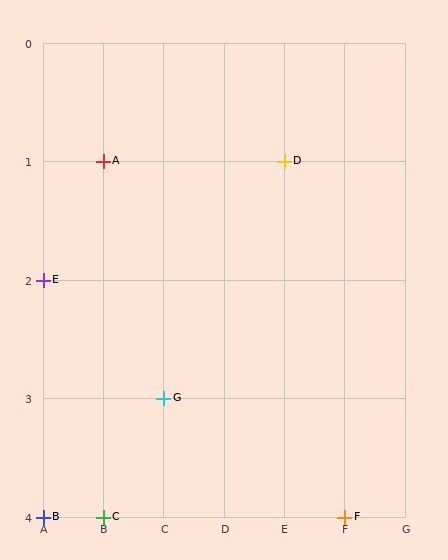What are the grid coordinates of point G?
Point G is at grid coordinates (C, 3).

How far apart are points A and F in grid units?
Points A and F are 4 columns and 3 rows apart (about 5.0 grid units diagonally).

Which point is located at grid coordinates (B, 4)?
Point C is at (B, 4).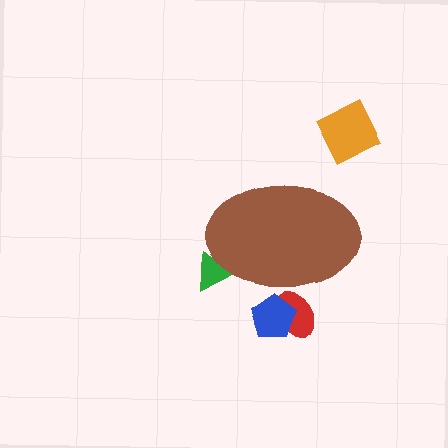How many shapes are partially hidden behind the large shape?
3 shapes are partially hidden.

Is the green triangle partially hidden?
Yes, the green triangle is partially hidden behind the brown ellipse.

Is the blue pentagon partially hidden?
Yes, the blue pentagon is partially hidden behind the brown ellipse.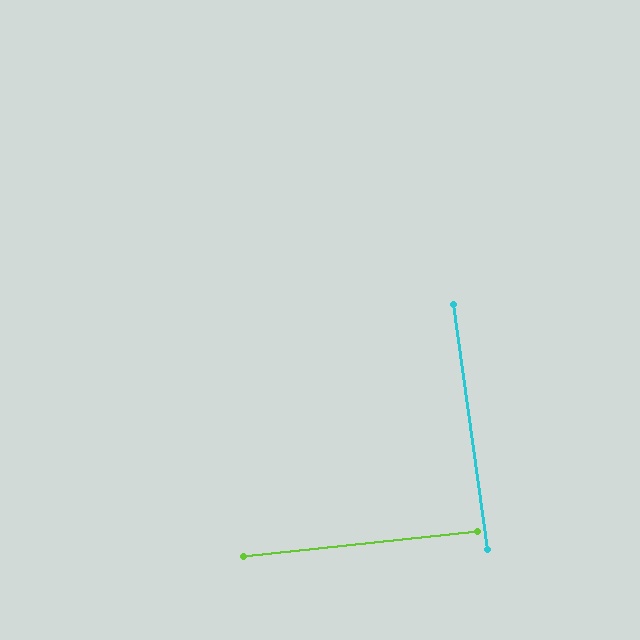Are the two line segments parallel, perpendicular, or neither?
Perpendicular — they meet at approximately 88°.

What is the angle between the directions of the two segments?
Approximately 88 degrees.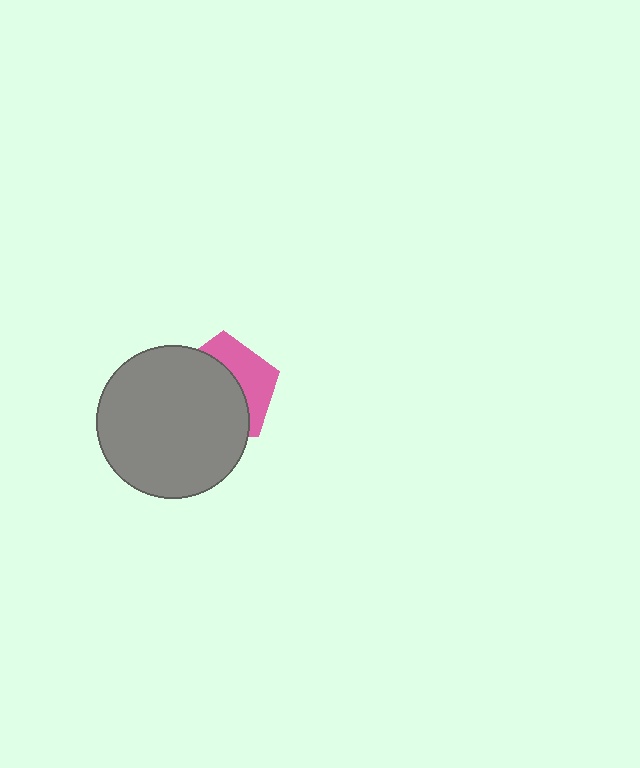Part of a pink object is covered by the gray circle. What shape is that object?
It is a pentagon.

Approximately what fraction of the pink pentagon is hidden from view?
Roughly 62% of the pink pentagon is hidden behind the gray circle.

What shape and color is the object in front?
The object in front is a gray circle.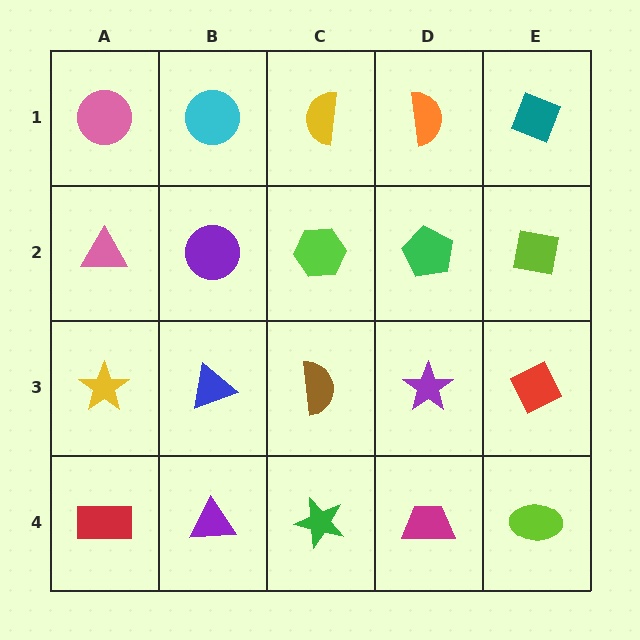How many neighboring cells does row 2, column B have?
4.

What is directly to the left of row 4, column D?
A green star.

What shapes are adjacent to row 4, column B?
A blue triangle (row 3, column B), a red rectangle (row 4, column A), a green star (row 4, column C).